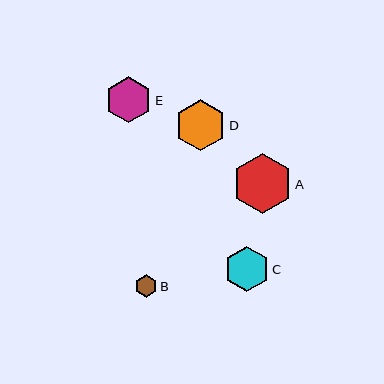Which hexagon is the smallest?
Hexagon B is the smallest with a size of approximately 23 pixels.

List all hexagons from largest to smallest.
From largest to smallest: A, D, E, C, B.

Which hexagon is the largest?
Hexagon A is the largest with a size of approximately 60 pixels.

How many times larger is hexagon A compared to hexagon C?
Hexagon A is approximately 1.3 times the size of hexagon C.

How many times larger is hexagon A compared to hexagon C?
Hexagon A is approximately 1.3 times the size of hexagon C.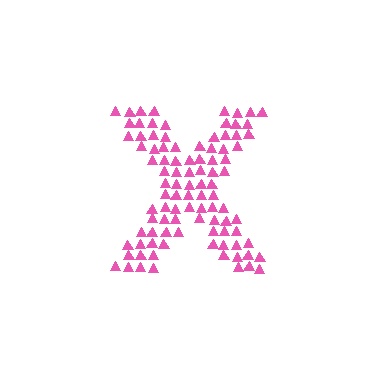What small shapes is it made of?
It is made of small triangles.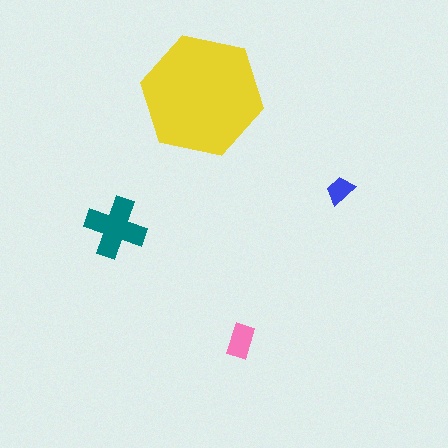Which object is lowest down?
The pink rectangle is bottommost.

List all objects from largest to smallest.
The yellow hexagon, the teal cross, the pink rectangle, the blue trapezoid.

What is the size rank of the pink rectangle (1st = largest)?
3rd.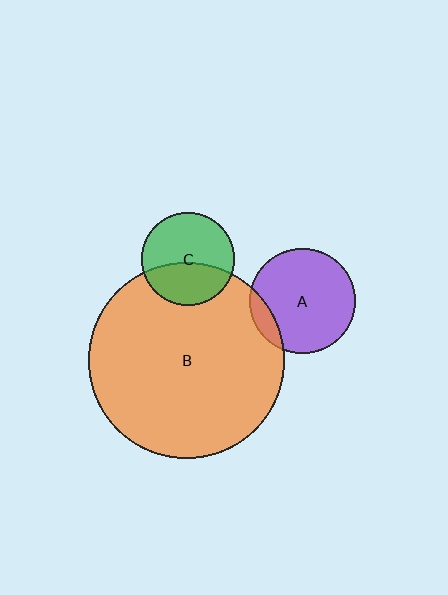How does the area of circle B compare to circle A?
Approximately 3.4 times.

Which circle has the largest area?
Circle B (orange).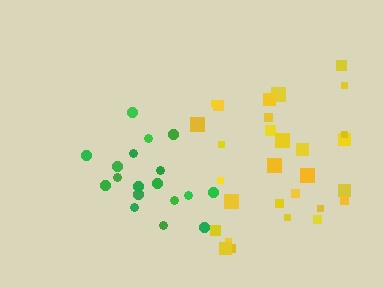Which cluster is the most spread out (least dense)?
Yellow.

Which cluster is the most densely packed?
Green.